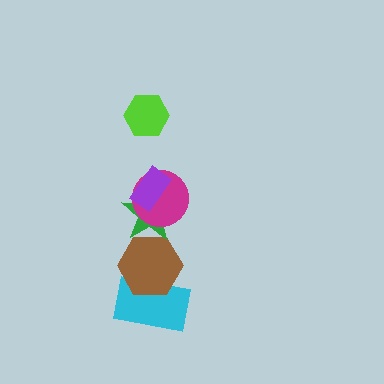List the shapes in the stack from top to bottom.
From top to bottom: the lime hexagon, the purple rectangle, the magenta circle, the green star, the brown hexagon, the cyan rectangle.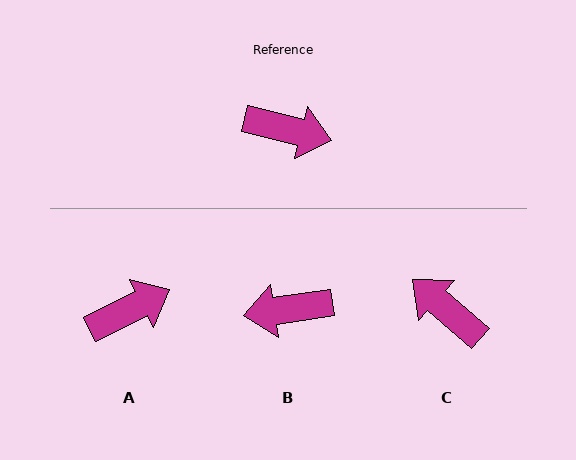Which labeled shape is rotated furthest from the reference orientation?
B, about 157 degrees away.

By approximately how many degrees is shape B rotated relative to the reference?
Approximately 157 degrees clockwise.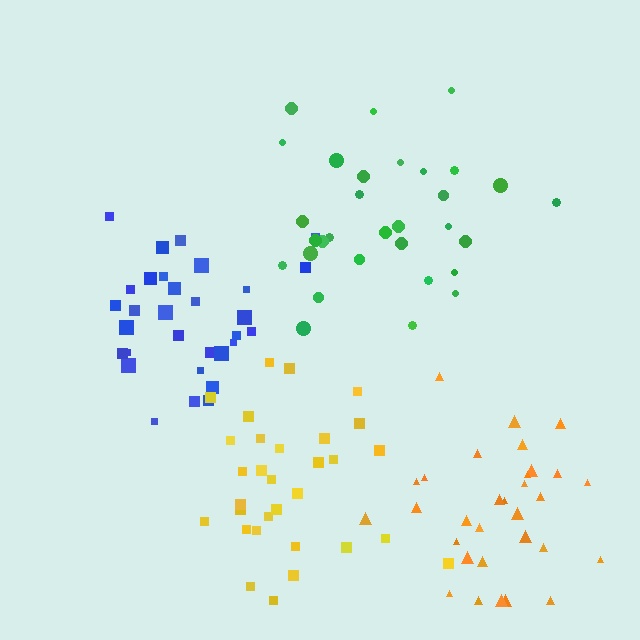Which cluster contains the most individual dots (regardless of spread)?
Blue (31).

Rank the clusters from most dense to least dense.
blue, orange, green, yellow.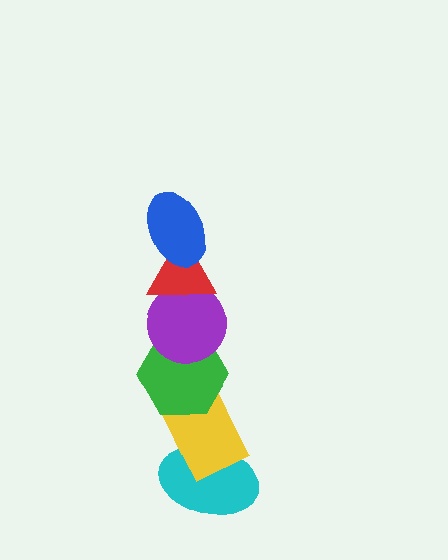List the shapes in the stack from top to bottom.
From top to bottom: the blue ellipse, the red triangle, the purple circle, the green hexagon, the yellow rectangle, the cyan ellipse.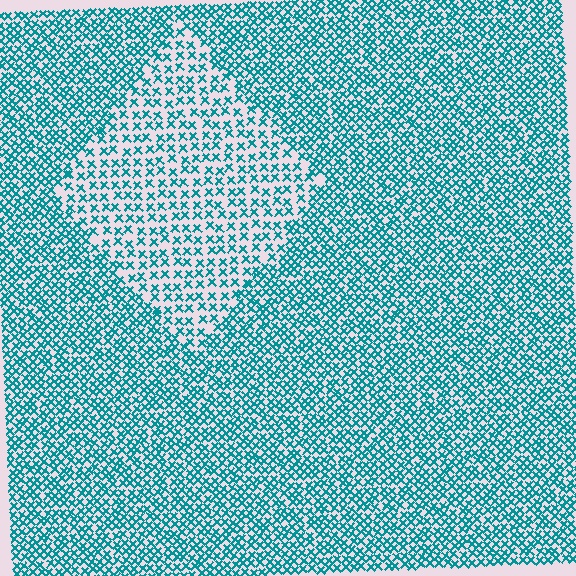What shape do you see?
I see a diamond.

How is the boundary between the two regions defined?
The boundary is defined by a change in element density (approximately 1.8x ratio). All elements are the same color, size, and shape.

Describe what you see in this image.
The image contains small teal elements arranged at two different densities. A diamond-shaped region is visible where the elements are less densely packed than the surrounding area.